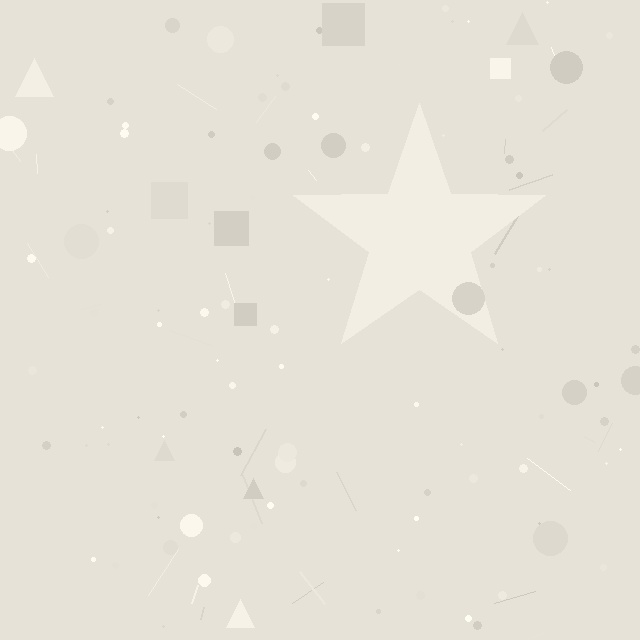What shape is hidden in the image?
A star is hidden in the image.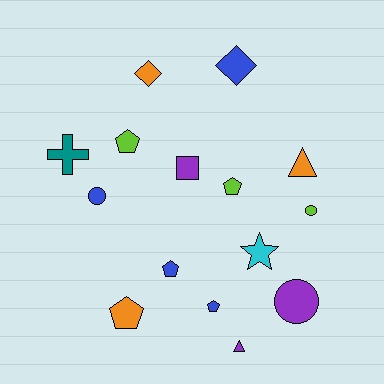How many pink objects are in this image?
There are no pink objects.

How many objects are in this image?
There are 15 objects.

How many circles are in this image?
There are 3 circles.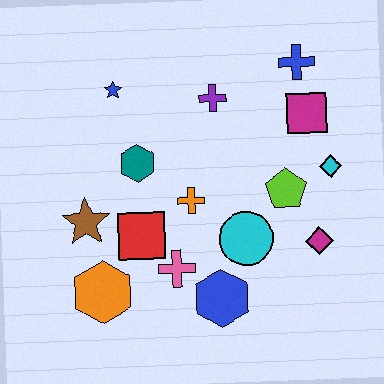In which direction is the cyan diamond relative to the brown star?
The cyan diamond is to the right of the brown star.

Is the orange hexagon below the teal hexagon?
Yes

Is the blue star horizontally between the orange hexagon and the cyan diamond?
Yes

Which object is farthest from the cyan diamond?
The orange hexagon is farthest from the cyan diamond.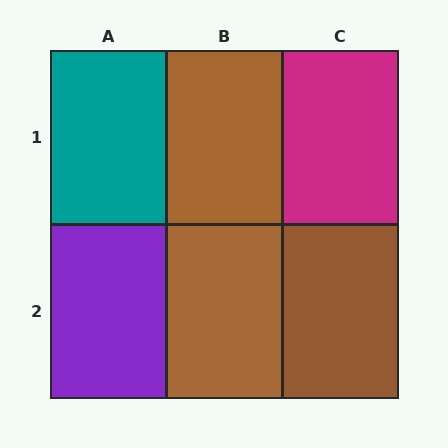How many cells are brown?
3 cells are brown.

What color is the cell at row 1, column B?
Brown.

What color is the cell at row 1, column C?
Magenta.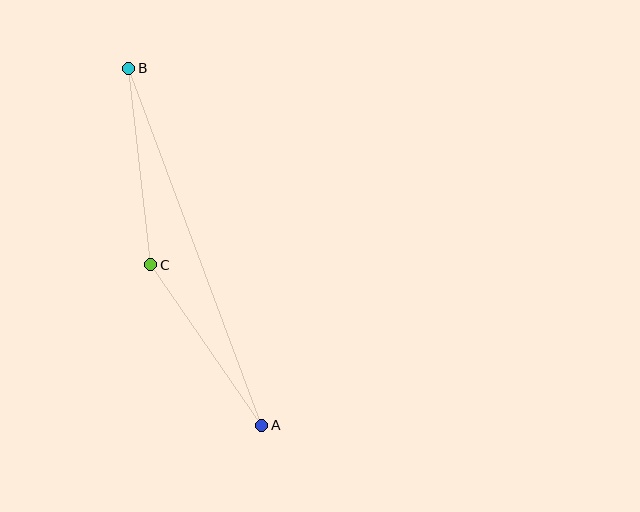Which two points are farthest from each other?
Points A and B are farthest from each other.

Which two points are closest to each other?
Points A and C are closest to each other.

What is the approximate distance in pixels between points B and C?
The distance between B and C is approximately 198 pixels.